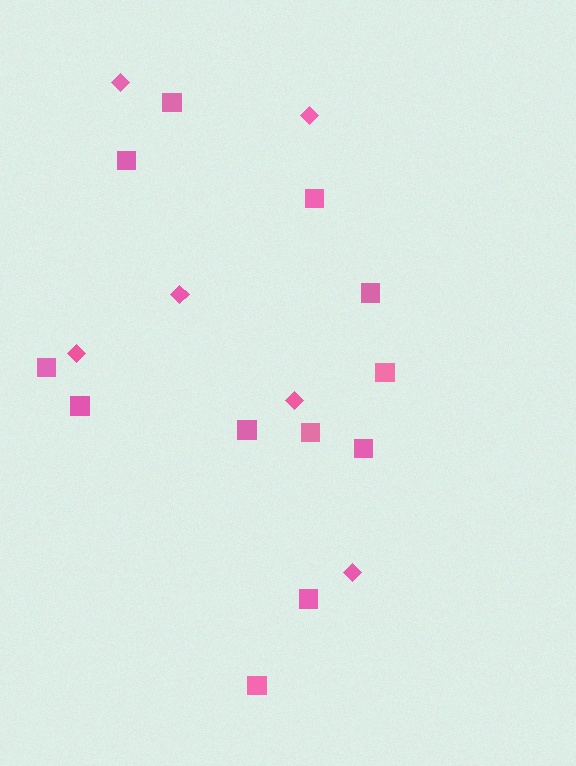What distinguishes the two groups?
There are 2 groups: one group of squares (12) and one group of diamonds (6).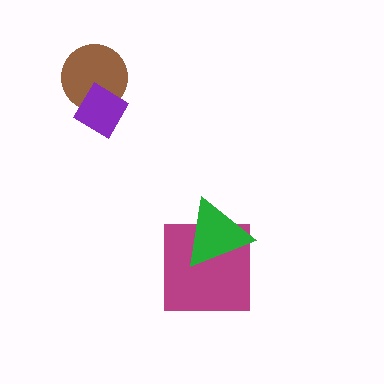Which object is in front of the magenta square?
The green triangle is in front of the magenta square.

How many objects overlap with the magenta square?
1 object overlaps with the magenta square.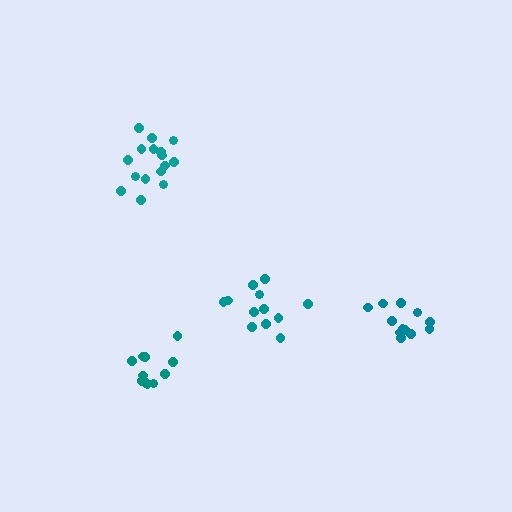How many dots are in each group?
Group 1: 12 dots, Group 2: 16 dots, Group 3: 11 dots, Group 4: 12 dots (51 total).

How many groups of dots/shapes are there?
There are 4 groups.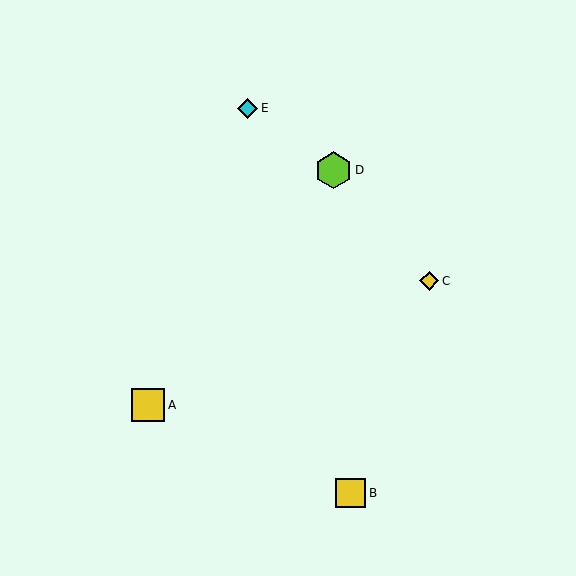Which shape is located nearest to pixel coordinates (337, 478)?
The yellow square (labeled B) at (351, 493) is nearest to that location.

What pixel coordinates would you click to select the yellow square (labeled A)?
Click at (148, 405) to select the yellow square A.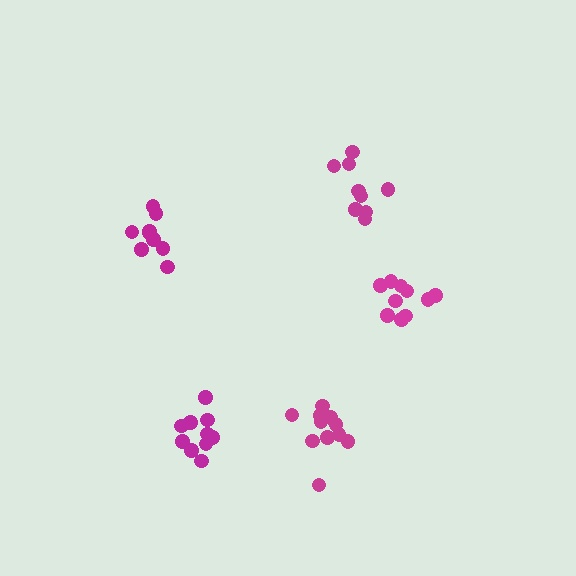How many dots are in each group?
Group 1: 9 dots, Group 2: 10 dots, Group 3: 10 dots, Group 4: 11 dots, Group 5: 12 dots (52 total).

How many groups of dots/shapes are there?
There are 5 groups.